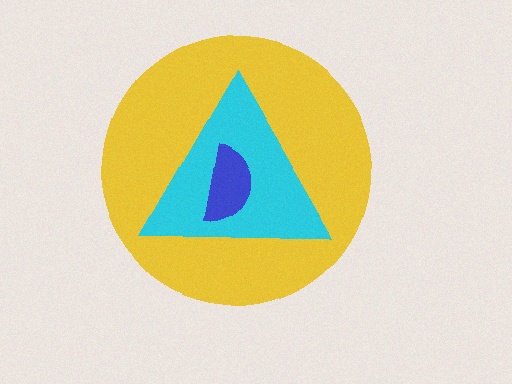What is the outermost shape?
The yellow circle.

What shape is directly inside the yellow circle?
The cyan triangle.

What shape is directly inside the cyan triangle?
The blue semicircle.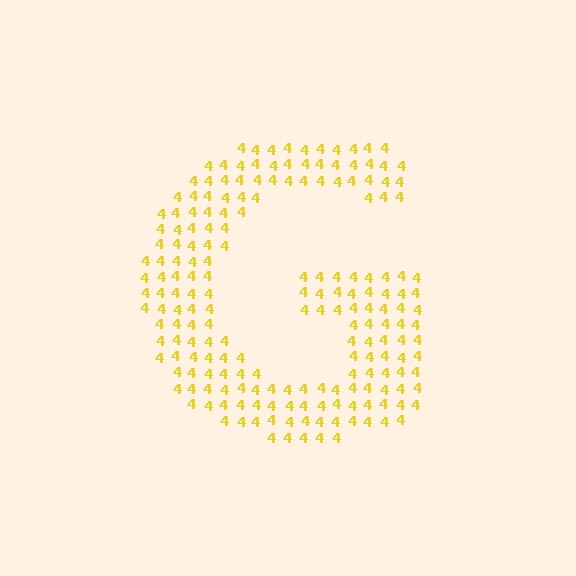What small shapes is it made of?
It is made of small digit 4's.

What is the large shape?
The large shape is the letter G.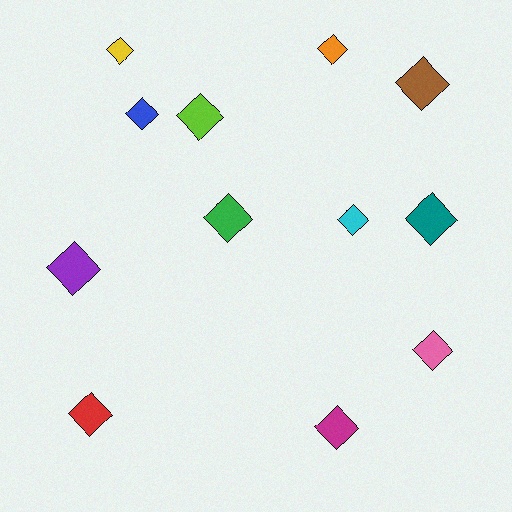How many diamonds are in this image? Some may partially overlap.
There are 12 diamonds.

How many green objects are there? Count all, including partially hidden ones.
There is 1 green object.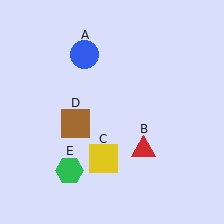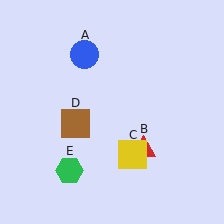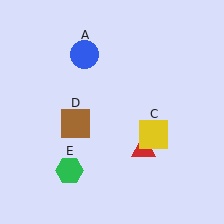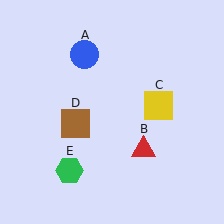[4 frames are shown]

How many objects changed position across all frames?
1 object changed position: yellow square (object C).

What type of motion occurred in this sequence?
The yellow square (object C) rotated counterclockwise around the center of the scene.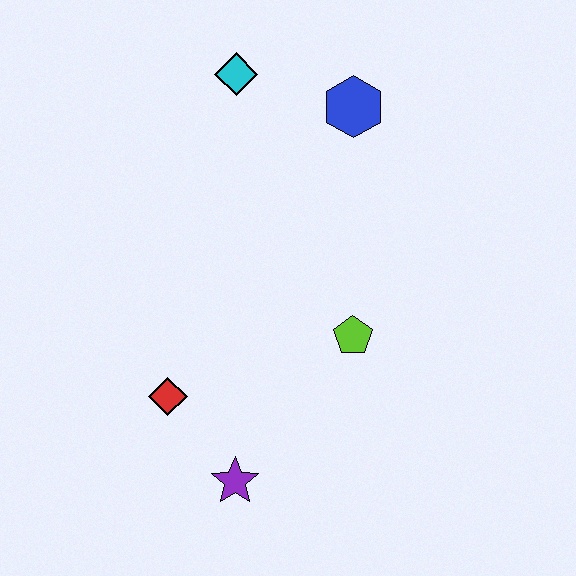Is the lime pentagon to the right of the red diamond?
Yes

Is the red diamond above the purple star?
Yes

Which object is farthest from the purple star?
The cyan diamond is farthest from the purple star.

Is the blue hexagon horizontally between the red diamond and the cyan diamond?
No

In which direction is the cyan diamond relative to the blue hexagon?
The cyan diamond is to the left of the blue hexagon.